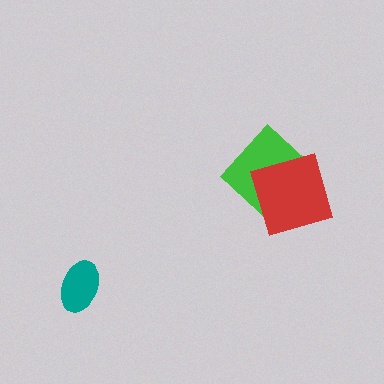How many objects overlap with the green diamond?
1 object overlaps with the green diamond.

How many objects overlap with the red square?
1 object overlaps with the red square.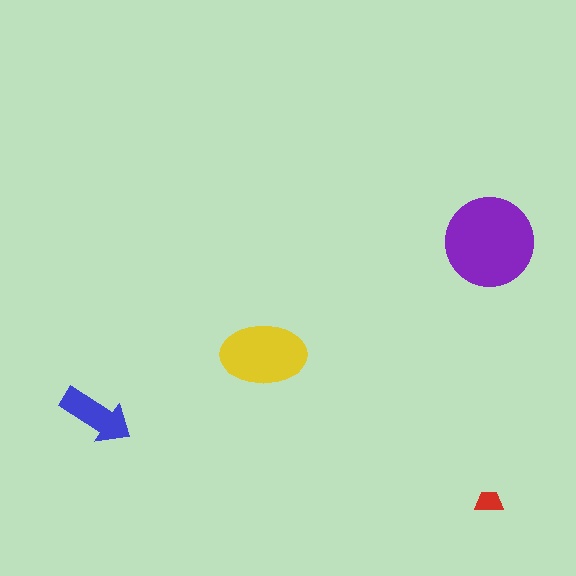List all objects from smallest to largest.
The red trapezoid, the blue arrow, the yellow ellipse, the purple circle.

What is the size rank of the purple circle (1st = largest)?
1st.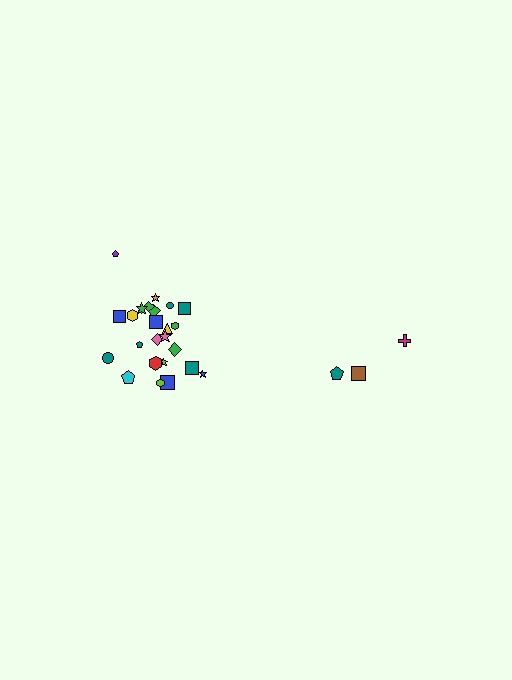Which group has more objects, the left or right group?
The left group.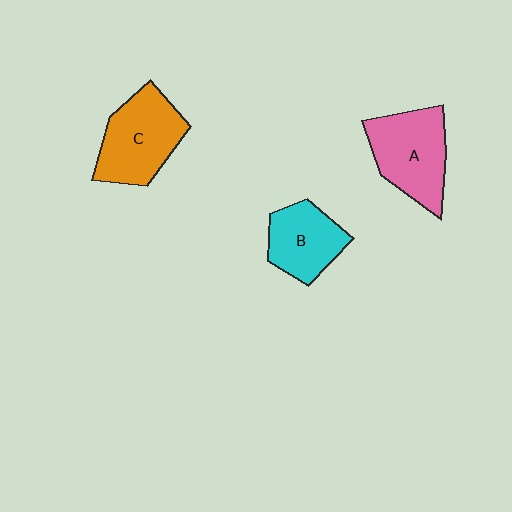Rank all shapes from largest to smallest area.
From largest to smallest: A (pink), C (orange), B (cyan).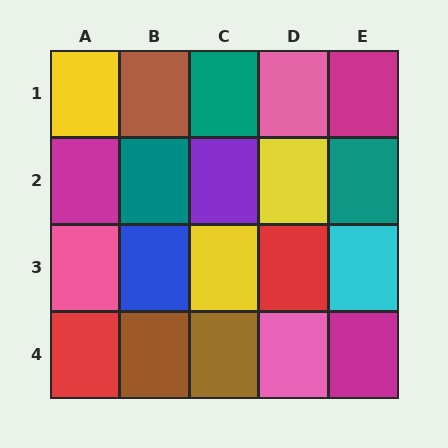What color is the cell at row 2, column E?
Teal.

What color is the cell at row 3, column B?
Blue.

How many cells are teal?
3 cells are teal.